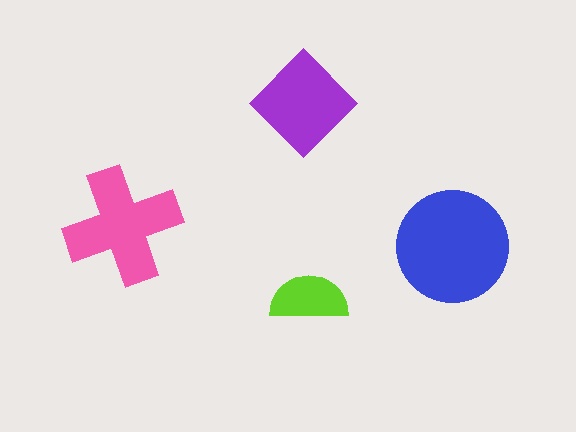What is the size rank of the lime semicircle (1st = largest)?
4th.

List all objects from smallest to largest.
The lime semicircle, the purple diamond, the pink cross, the blue circle.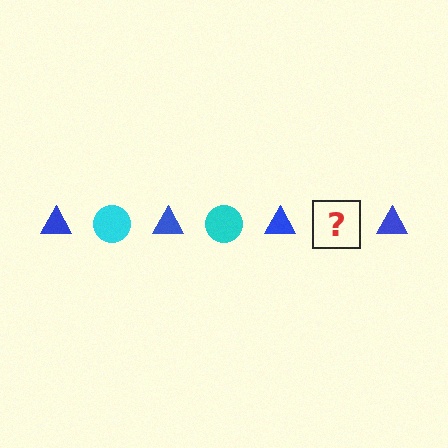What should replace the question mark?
The question mark should be replaced with a cyan circle.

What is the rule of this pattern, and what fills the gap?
The rule is that the pattern alternates between blue triangle and cyan circle. The gap should be filled with a cyan circle.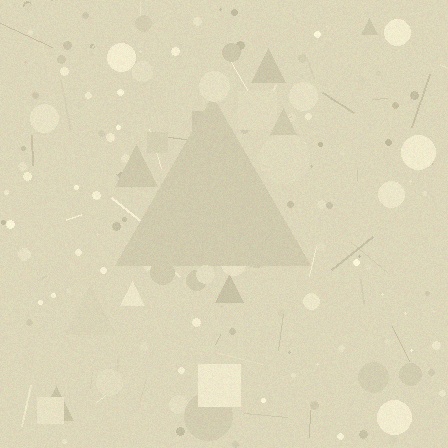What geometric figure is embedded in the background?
A triangle is embedded in the background.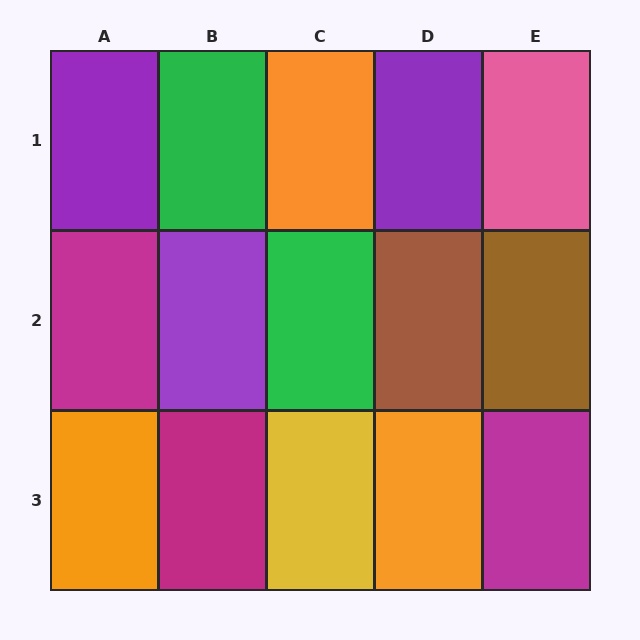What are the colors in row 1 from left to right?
Purple, green, orange, purple, pink.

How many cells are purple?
3 cells are purple.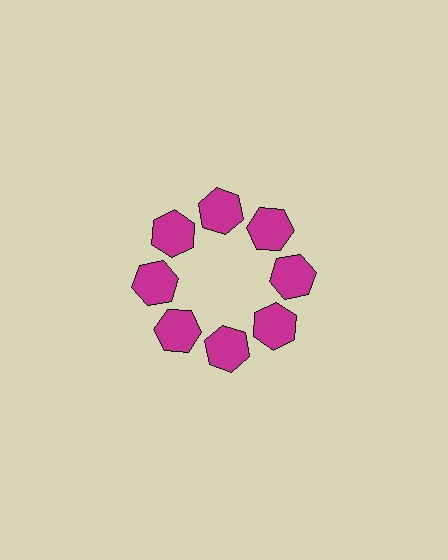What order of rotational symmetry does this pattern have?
This pattern has 8-fold rotational symmetry.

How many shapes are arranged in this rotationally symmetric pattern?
There are 8 shapes, arranged in 8 groups of 1.